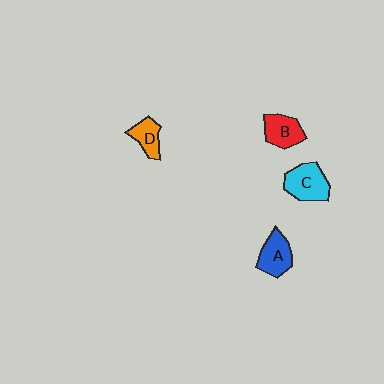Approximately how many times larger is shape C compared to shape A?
Approximately 1.2 times.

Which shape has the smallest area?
Shape D (orange).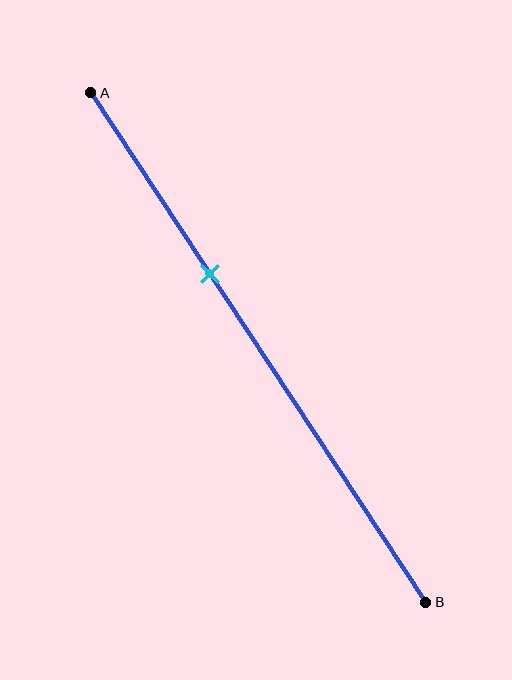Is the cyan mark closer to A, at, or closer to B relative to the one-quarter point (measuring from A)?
The cyan mark is closer to point B than the one-quarter point of segment AB.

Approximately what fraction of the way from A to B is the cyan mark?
The cyan mark is approximately 35% of the way from A to B.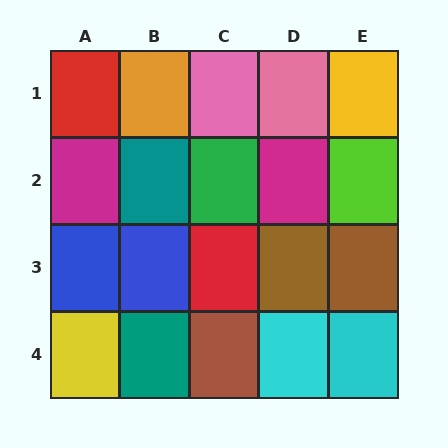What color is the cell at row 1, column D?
Pink.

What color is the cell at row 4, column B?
Teal.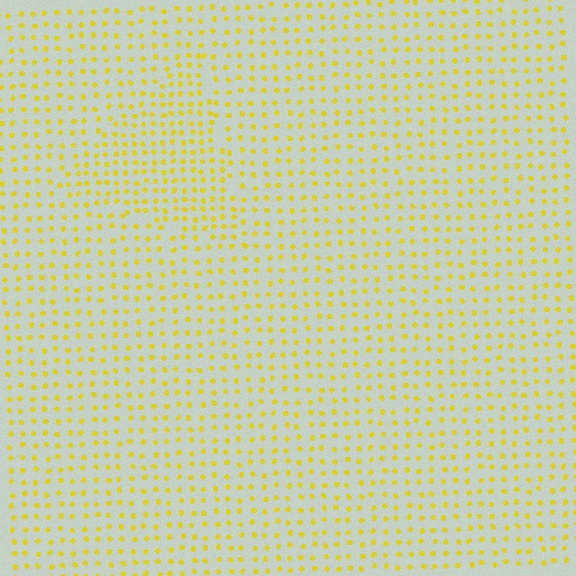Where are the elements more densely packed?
The elements are more densely packed inside the triangle boundary.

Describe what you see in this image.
The image contains small yellow elements arranged at two different densities. A triangle-shaped region is visible where the elements are more densely packed than the surrounding area.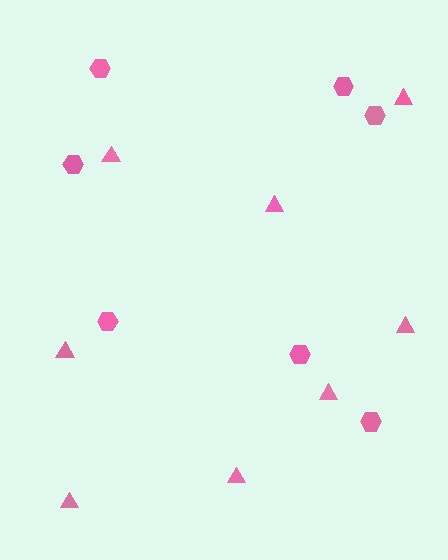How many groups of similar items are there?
There are 2 groups: one group of hexagons (7) and one group of triangles (8).